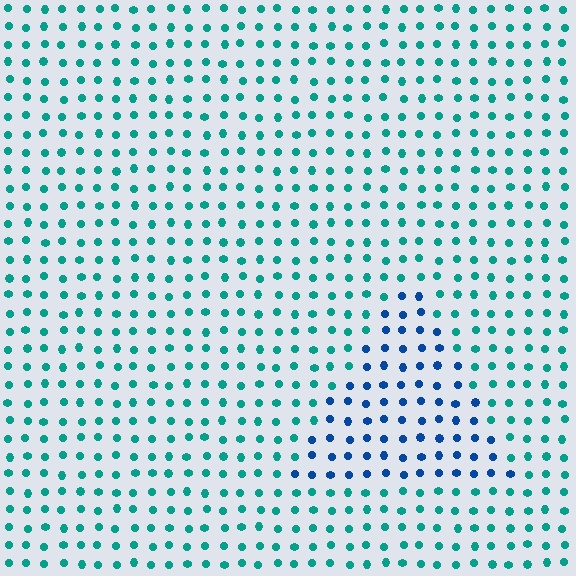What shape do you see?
I see a triangle.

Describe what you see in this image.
The image is filled with small teal elements in a uniform arrangement. A triangle-shaped region is visible where the elements are tinted to a slightly different hue, forming a subtle color boundary.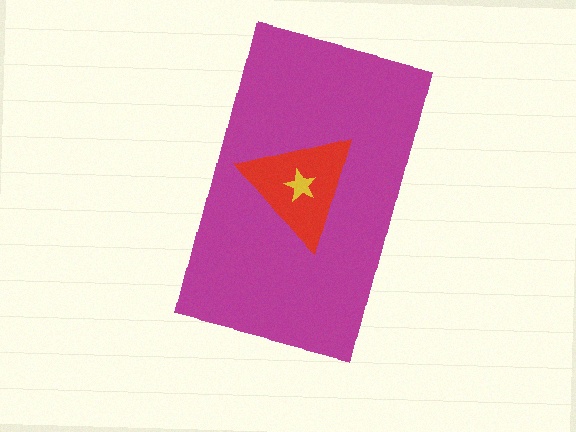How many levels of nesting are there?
3.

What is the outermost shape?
The magenta rectangle.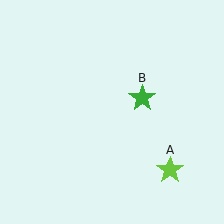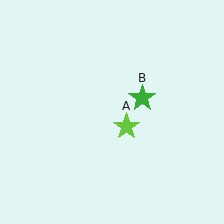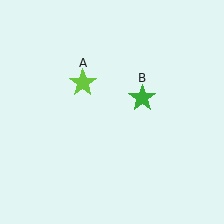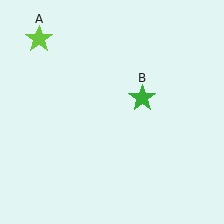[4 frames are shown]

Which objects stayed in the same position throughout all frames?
Green star (object B) remained stationary.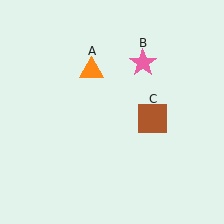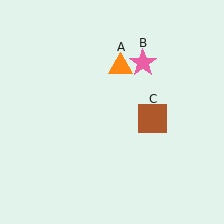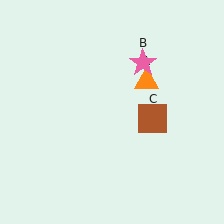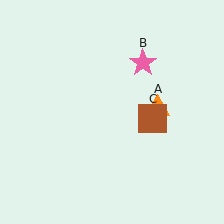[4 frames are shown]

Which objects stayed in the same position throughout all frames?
Pink star (object B) and brown square (object C) remained stationary.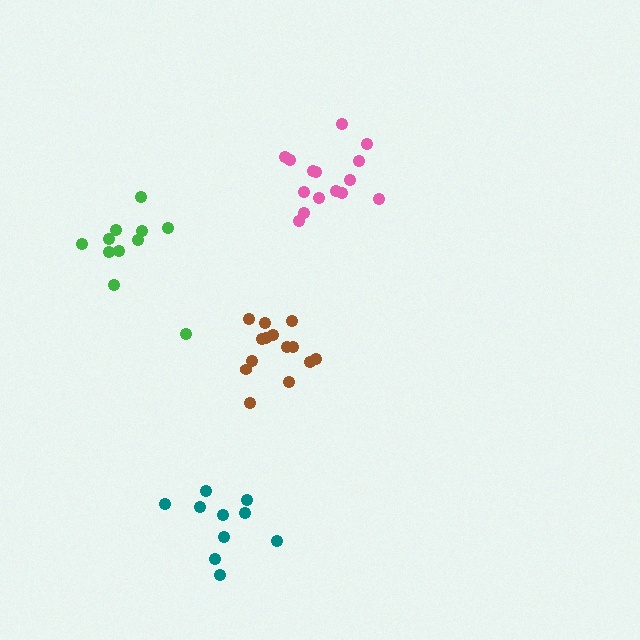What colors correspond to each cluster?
The clusters are colored: teal, pink, brown, green.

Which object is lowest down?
The teal cluster is bottommost.